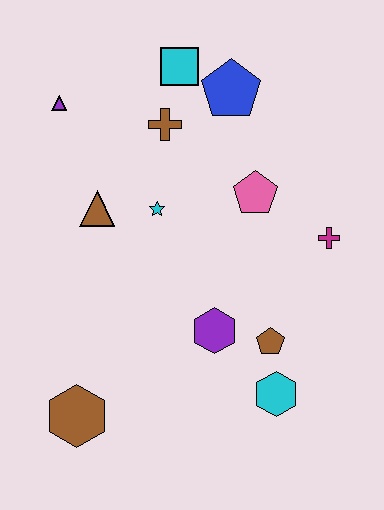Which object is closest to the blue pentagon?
The cyan square is closest to the blue pentagon.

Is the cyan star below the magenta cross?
No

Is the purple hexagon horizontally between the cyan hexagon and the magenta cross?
No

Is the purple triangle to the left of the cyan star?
Yes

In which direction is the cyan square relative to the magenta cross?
The cyan square is above the magenta cross.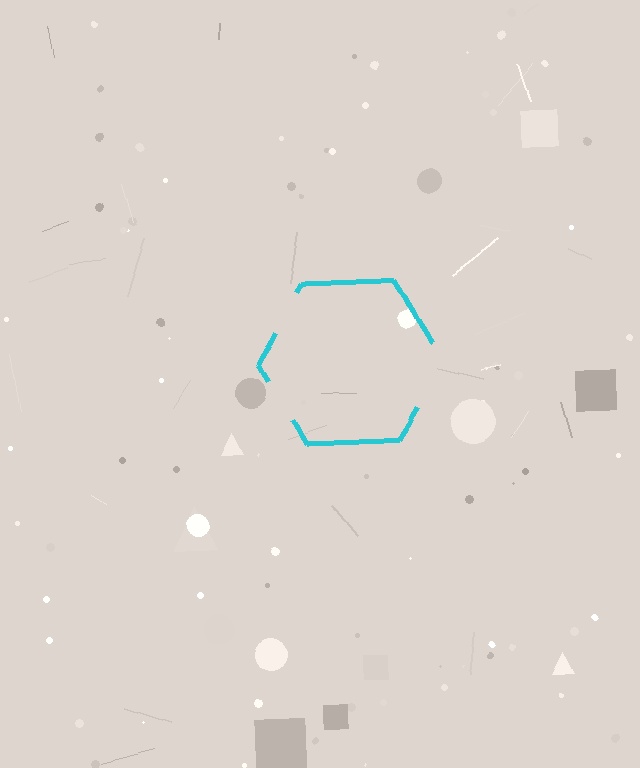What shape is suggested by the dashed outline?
The dashed outline suggests a hexagon.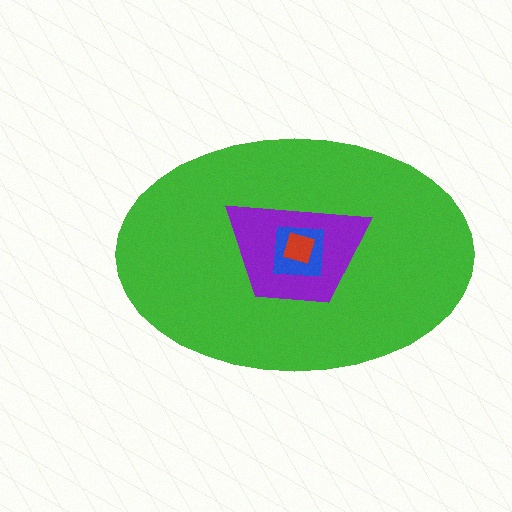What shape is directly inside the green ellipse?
The purple trapezoid.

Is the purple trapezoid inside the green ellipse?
Yes.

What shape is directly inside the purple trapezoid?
The blue square.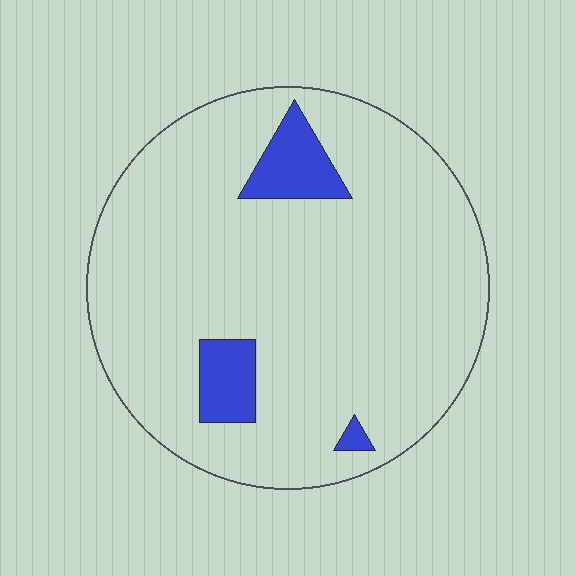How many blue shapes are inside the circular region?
3.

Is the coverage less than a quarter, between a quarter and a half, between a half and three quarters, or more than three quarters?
Less than a quarter.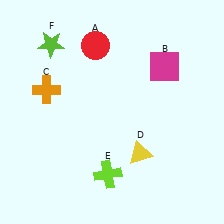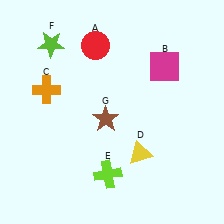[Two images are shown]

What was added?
A brown star (G) was added in Image 2.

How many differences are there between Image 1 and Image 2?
There is 1 difference between the two images.